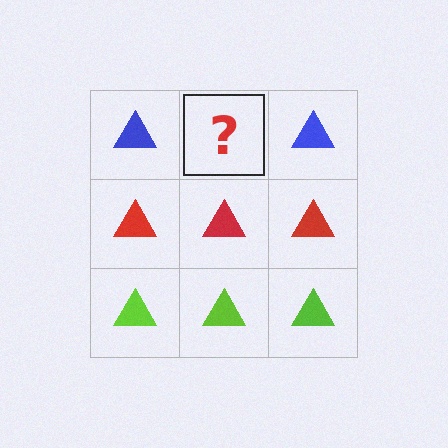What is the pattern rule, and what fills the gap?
The rule is that each row has a consistent color. The gap should be filled with a blue triangle.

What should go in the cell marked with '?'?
The missing cell should contain a blue triangle.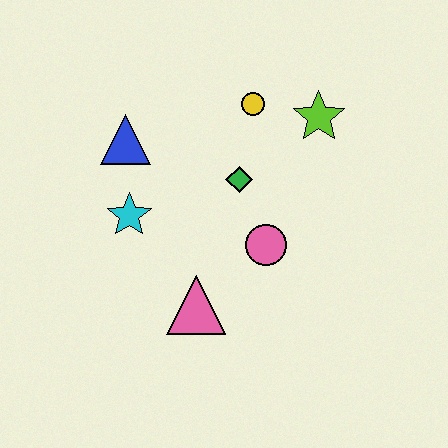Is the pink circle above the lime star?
No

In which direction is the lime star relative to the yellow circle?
The lime star is to the right of the yellow circle.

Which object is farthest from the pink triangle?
The lime star is farthest from the pink triangle.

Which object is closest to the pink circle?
The green diamond is closest to the pink circle.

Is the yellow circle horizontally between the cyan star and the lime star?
Yes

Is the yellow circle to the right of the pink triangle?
Yes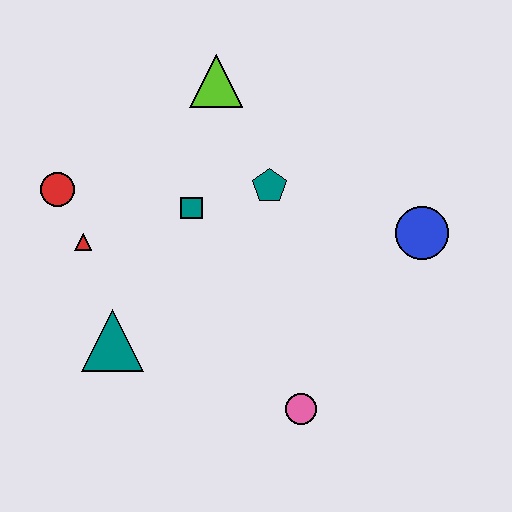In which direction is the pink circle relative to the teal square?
The pink circle is below the teal square.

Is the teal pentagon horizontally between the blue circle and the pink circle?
No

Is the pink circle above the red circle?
No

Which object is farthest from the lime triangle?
The pink circle is farthest from the lime triangle.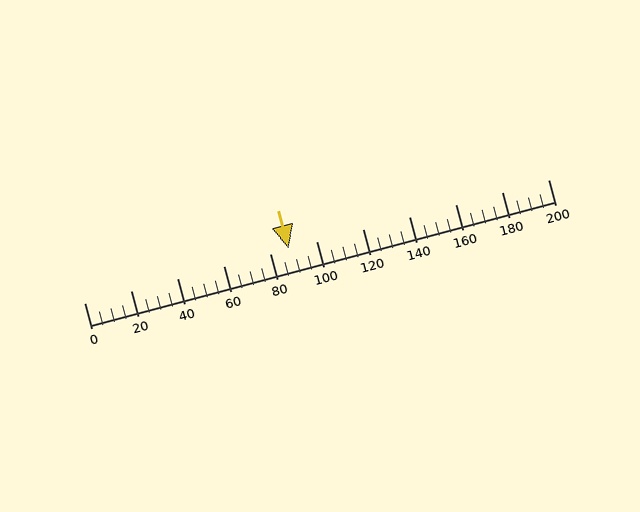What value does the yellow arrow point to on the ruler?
The yellow arrow points to approximately 88.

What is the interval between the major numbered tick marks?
The major tick marks are spaced 20 units apart.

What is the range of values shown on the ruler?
The ruler shows values from 0 to 200.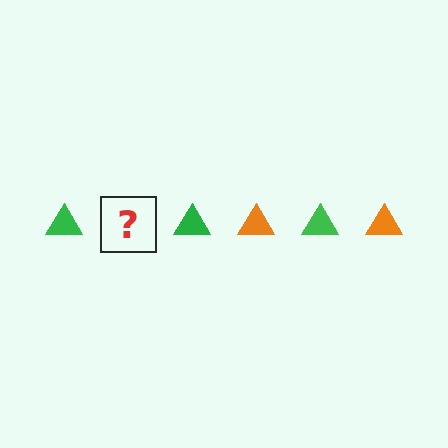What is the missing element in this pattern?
The missing element is an orange triangle.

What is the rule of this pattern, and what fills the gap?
The rule is that the pattern cycles through green, orange triangles. The gap should be filled with an orange triangle.